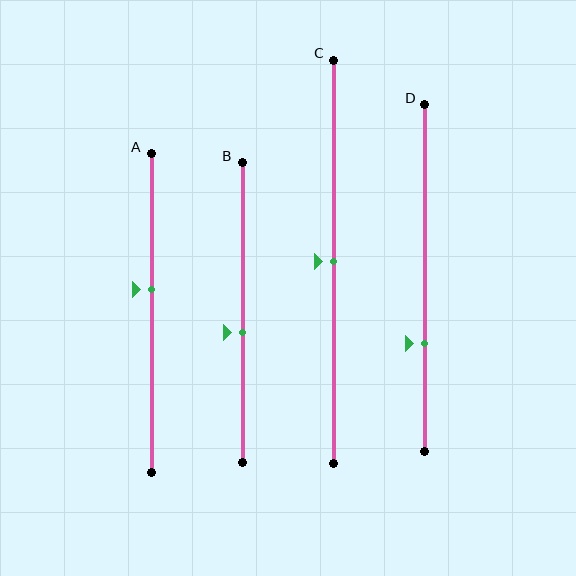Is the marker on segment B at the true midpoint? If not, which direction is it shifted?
No, the marker on segment B is shifted downward by about 7% of the segment length.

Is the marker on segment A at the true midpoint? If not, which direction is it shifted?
No, the marker on segment A is shifted upward by about 7% of the segment length.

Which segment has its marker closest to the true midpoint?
Segment C has its marker closest to the true midpoint.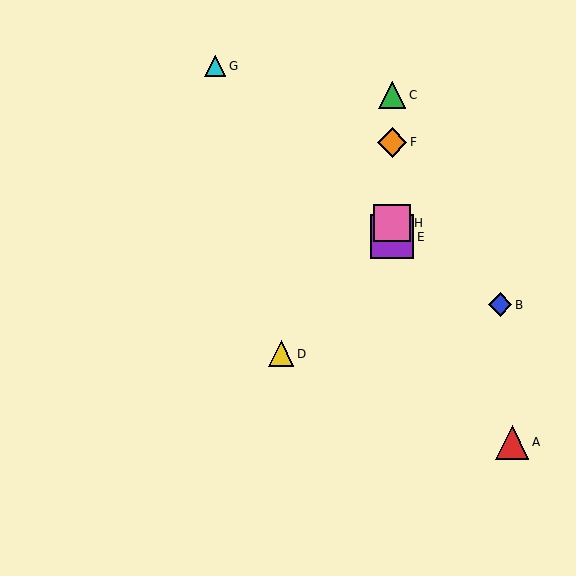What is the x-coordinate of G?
Object G is at x≈215.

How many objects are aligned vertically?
4 objects (C, E, F, H) are aligned vertically.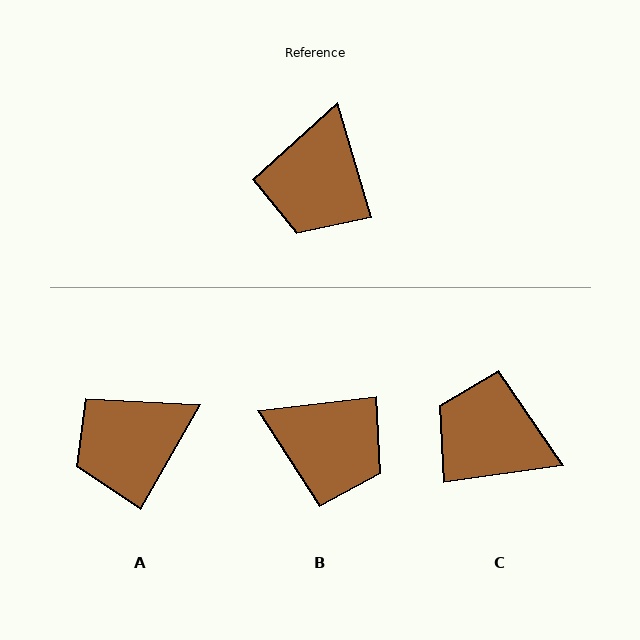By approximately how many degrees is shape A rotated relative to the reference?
Approximately 46 degrees clockwise.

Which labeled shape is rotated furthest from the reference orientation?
C, about 99 degrees away.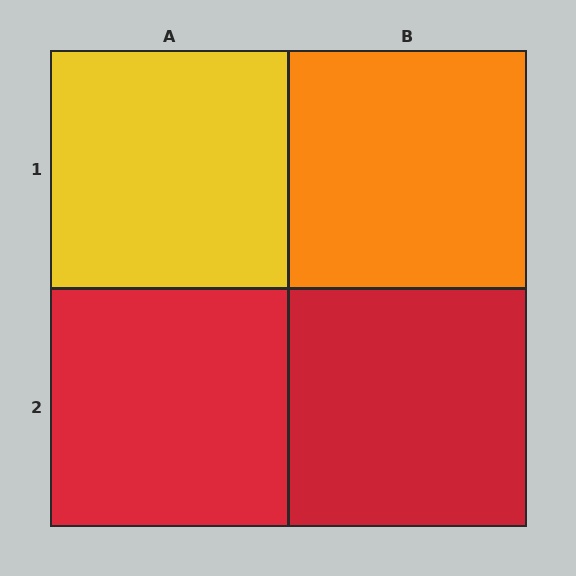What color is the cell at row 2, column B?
Red.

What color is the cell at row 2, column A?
Red.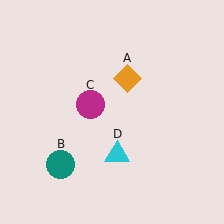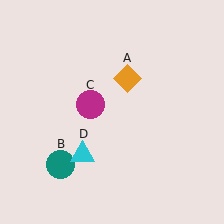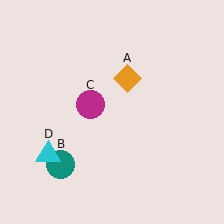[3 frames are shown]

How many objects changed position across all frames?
1 object changed position: cyan triangle (object D).